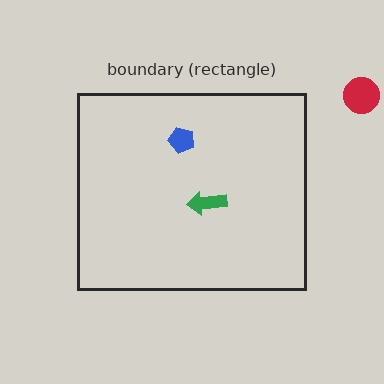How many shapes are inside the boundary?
2 inside, 1 outside.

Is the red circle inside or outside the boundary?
Outside.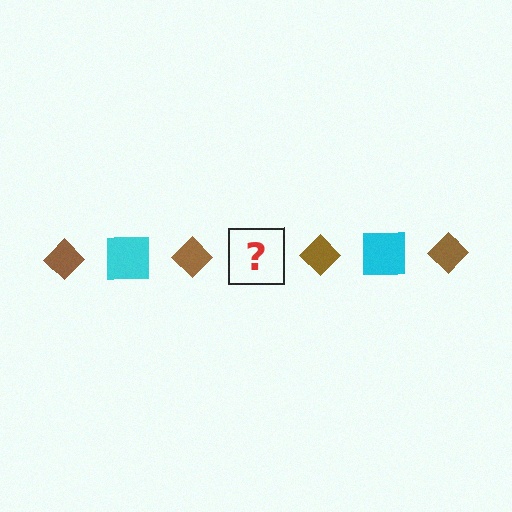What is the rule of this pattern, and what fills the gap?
The rule is that the pattern alternates between brown diamond and cyan square. The gap should be filled with a cyan square.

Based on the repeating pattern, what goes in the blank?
The blank should be a cyan square.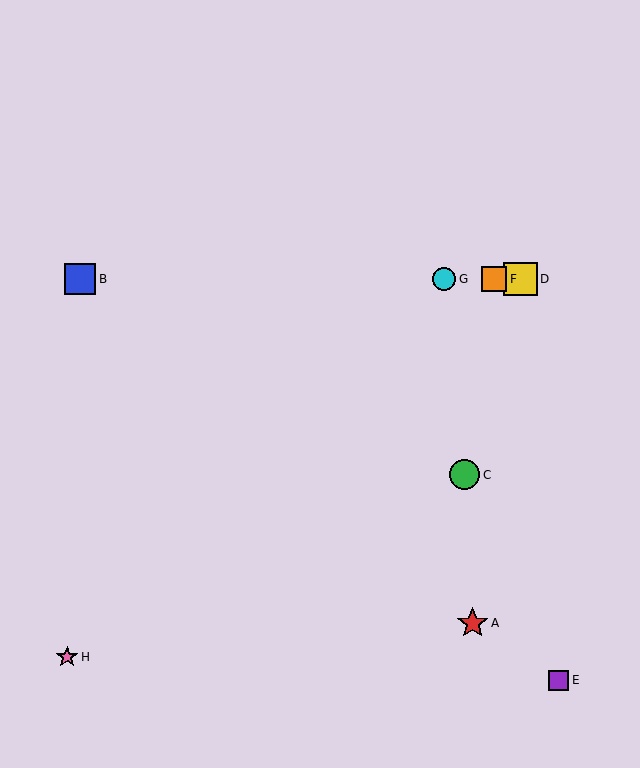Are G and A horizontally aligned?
No, G is at y≈279 and A is at y≈623.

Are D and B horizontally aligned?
Yes, both are at y≈279.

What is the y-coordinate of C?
Object C is at y≈475.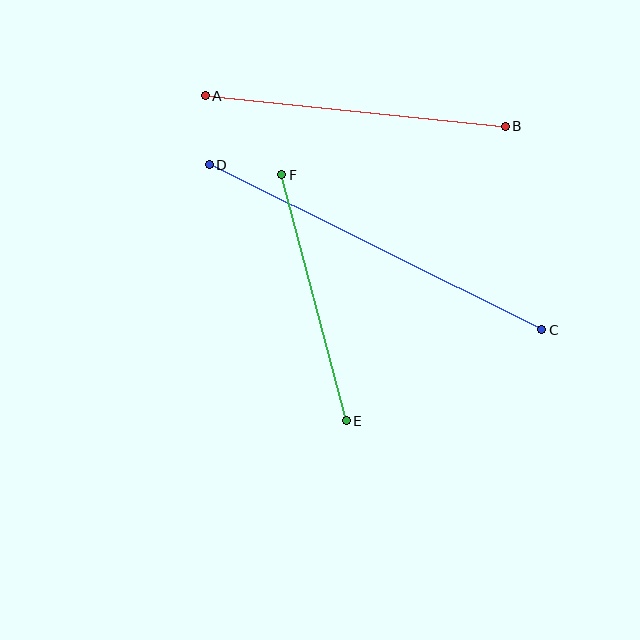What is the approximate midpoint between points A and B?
The midpoint is at approximately (355, 111) pixels.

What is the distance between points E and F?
The distance is approximately 254 pixels.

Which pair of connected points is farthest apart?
Points C and D are farthest apart.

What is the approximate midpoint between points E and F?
The midpoint is at approximately (314, 298) pixels.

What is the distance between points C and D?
The distance is approximately 371 pixels.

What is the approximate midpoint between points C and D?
The midpoint is at approximately (375, 247) pixels.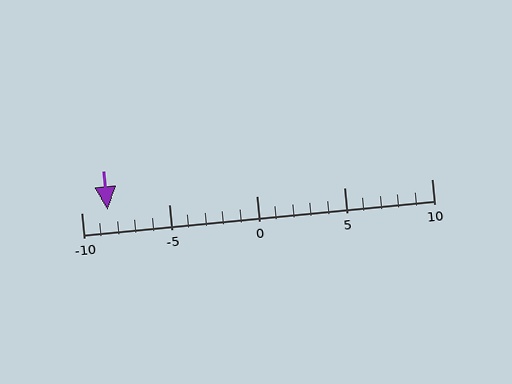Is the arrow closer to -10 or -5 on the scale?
The arrow is closer to -10.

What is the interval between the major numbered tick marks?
The major tick marks are spaced 5 units apart.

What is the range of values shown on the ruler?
The ruler shows values from -10 to 10.